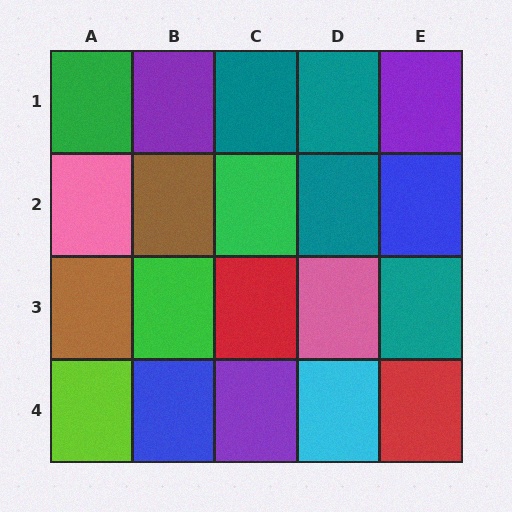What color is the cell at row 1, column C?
Teal.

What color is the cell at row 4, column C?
Purple.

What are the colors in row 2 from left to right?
Pink, brown, green, teal, blue.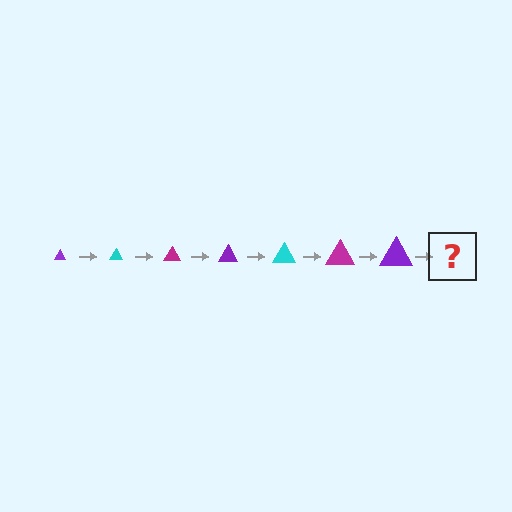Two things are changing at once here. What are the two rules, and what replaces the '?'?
The two rules are that the triangle grows larger each step and the color cycles through purple, cyan, and magenta. The '?' should be a cyan triangle, larger than the previous one.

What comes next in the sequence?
The next element should be a cyan triangle, larger than the previous one.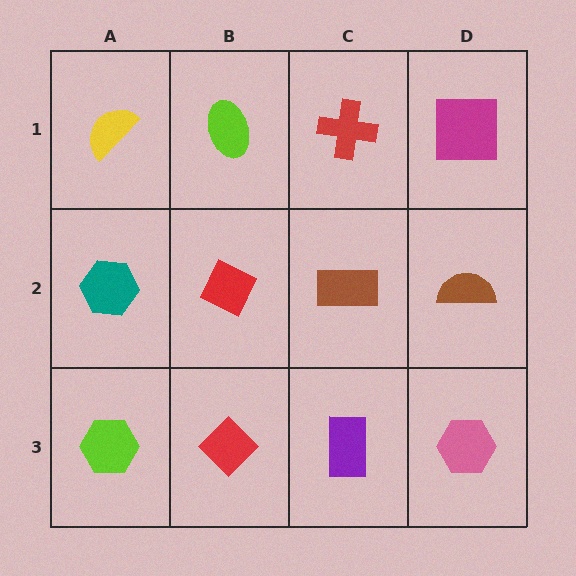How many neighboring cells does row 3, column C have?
3.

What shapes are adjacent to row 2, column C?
A red cross (row 1, column C), a purple rectangle (row 3, column C), a red diamond (row 2, column B), a brown semicircle (row 2, column D).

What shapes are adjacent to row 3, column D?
A brown semicircle (row 2, column D), a purple rectangle (row 3, column C).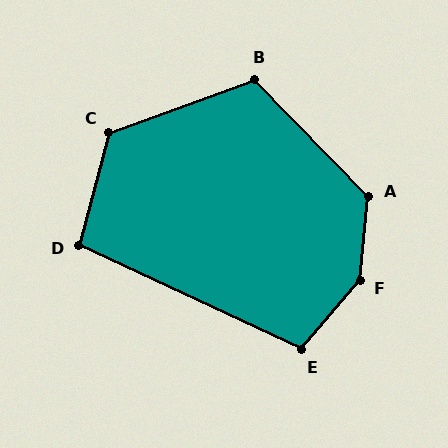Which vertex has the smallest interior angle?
D, at approximately 100 degrees.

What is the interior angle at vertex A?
Approximately 130 degrees (obtuse).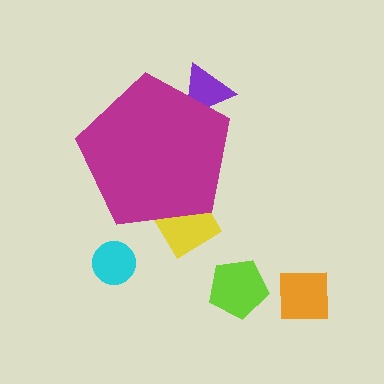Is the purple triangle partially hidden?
Yes, the purple triangle is partially hidden behind the magenta pentagon.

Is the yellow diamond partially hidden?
Yes, the yellow diamond is partially hidden behind the magenta pentagon.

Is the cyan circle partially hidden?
No, the cyan circle is fully visible.